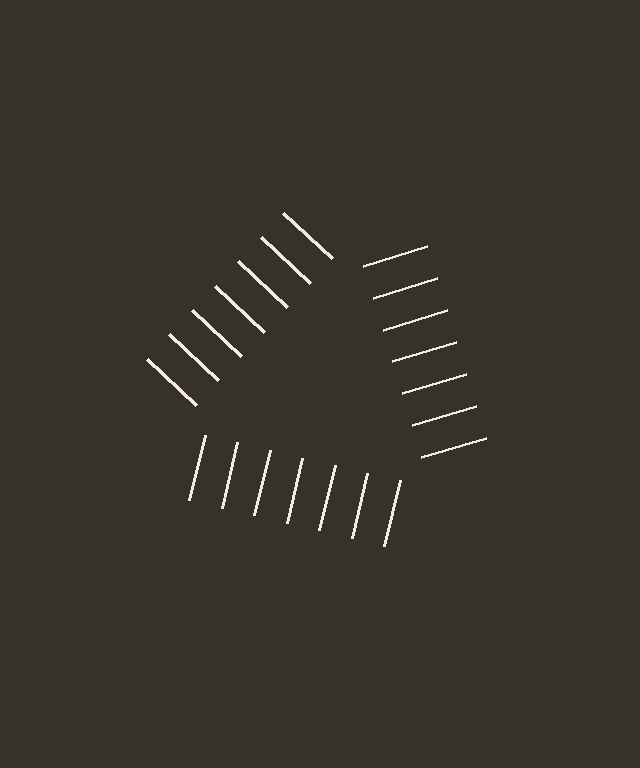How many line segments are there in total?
21 — 7 along each of the 3 edges.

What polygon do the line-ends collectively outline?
An illusory triangle — the line segments terminate on its edges but no continuous stroke is drawn.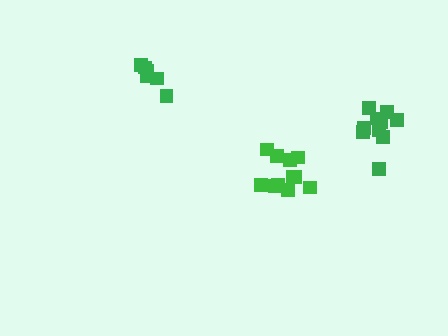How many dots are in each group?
Group 1: 10 dots, Group 2: 6 dots, Group 3: 11 dots (27 total).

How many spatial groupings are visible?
There are 3 spatial groupings.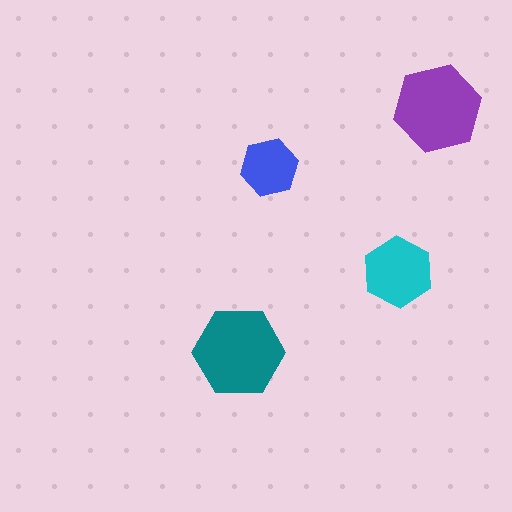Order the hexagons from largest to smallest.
the teal one, the purple one, the cyan one, the blue one.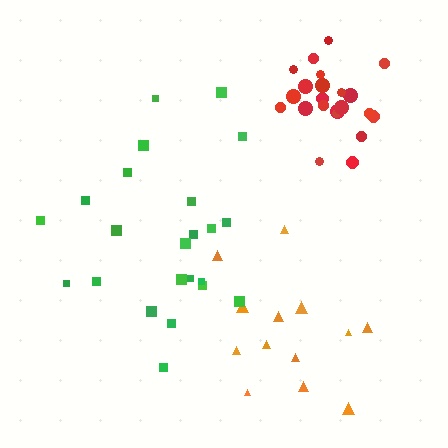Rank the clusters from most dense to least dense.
red, orange, green.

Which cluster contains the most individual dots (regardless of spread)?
Red (23).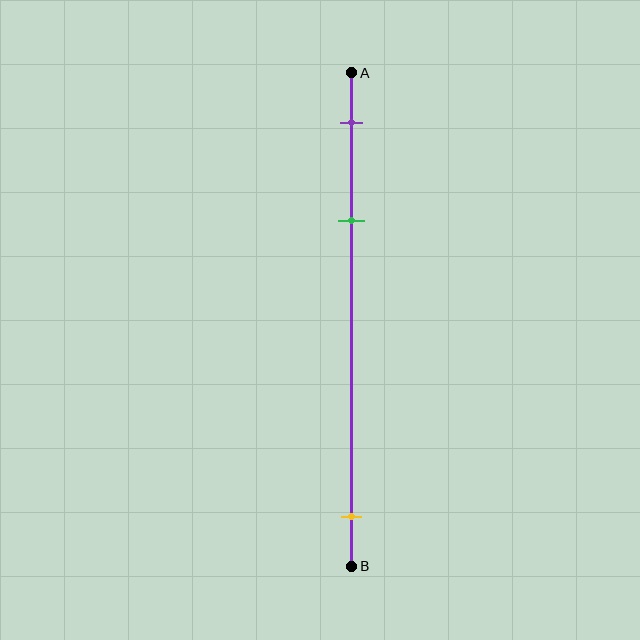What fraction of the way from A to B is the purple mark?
The purple mark is approximately 10% (0.1) of the way from A to B.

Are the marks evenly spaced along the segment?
No, the marks are not evenly spaced.